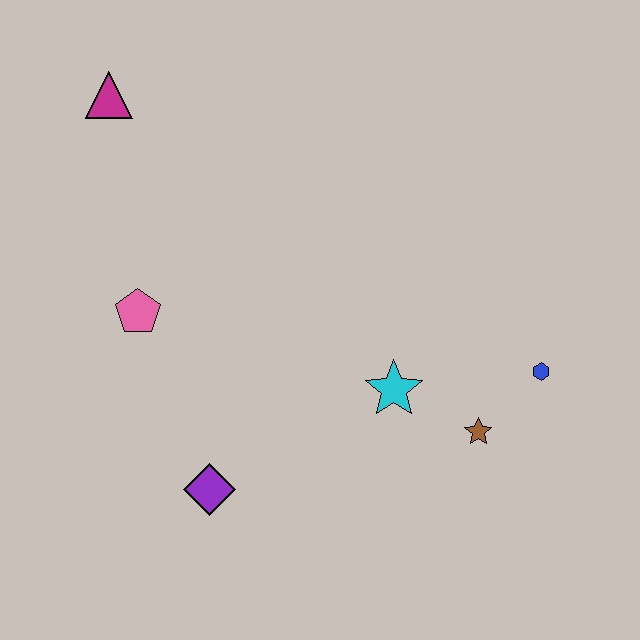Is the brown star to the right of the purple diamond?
Yes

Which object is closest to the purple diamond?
The pink pentagon is closest to the purple diamond.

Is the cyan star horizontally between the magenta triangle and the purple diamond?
No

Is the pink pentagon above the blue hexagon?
Yes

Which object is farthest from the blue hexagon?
The magenta triangle is farthest from the blue hexagon.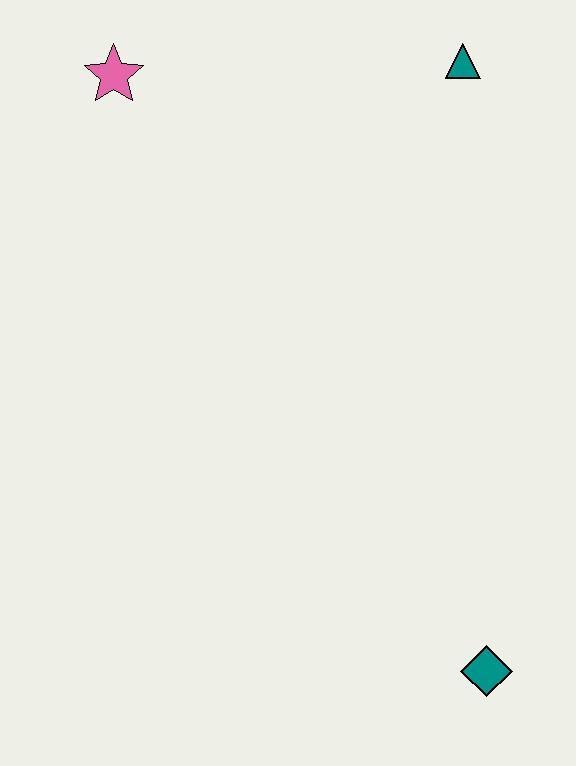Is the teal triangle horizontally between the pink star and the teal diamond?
Yes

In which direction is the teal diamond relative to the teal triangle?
The teal diamond is below the teal triangle.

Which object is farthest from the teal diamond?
The pink star is farthest from the teal diamond.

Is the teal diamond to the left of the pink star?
No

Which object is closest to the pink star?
The teal triangle is closest to the pink star.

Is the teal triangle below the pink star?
No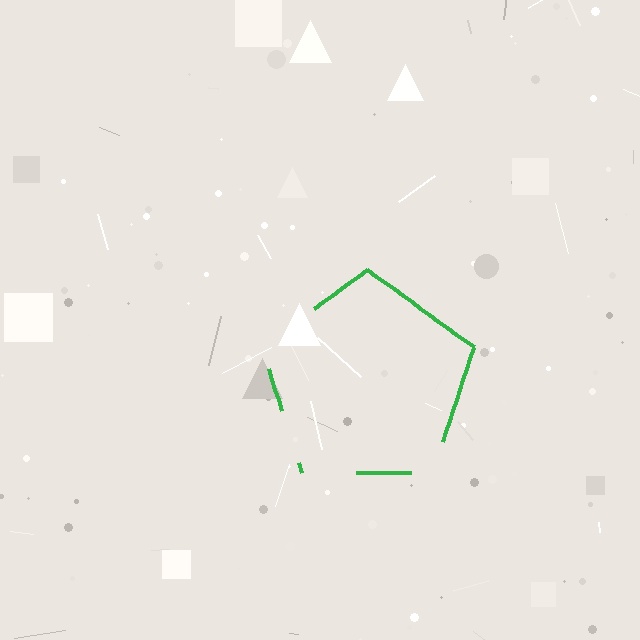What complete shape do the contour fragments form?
The contour fragments form a pentagon.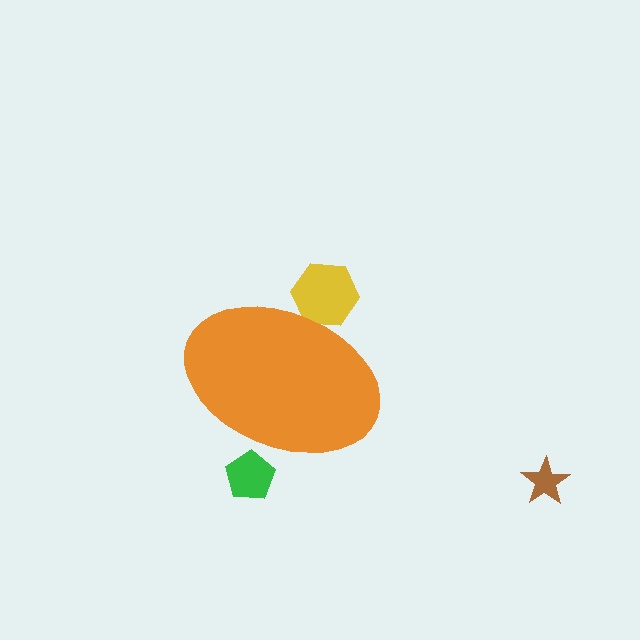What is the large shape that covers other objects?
An orange ellipse.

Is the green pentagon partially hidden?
Yes, the green pentagon is partially hidden behind the orange ellipse.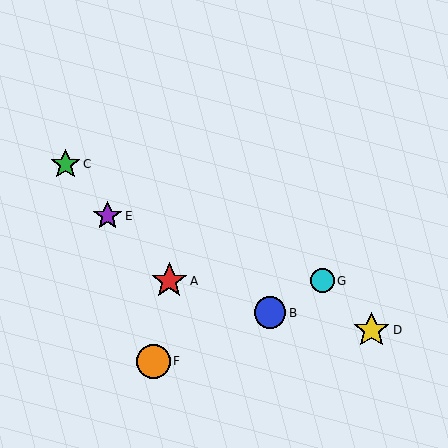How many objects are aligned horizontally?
2 objects (A, G) are aligned horizontally.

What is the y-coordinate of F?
Object F is at y≈361.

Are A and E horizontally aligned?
No, A is at y≈281 and E is at y≈216.